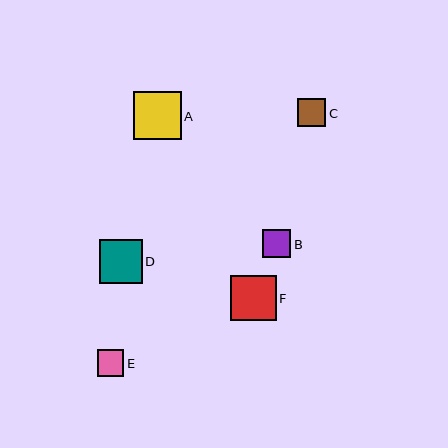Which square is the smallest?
Square E is the smallest with a size of approximately 27 pixels.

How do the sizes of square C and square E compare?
Square C and square E are approximately the same size.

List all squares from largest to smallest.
From largest to smallest: A, F, D, B, C, E.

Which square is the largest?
Square A is the largest with a size of approximately 48 pixels.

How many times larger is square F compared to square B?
Square F is approximately 1.6 times the size of square B.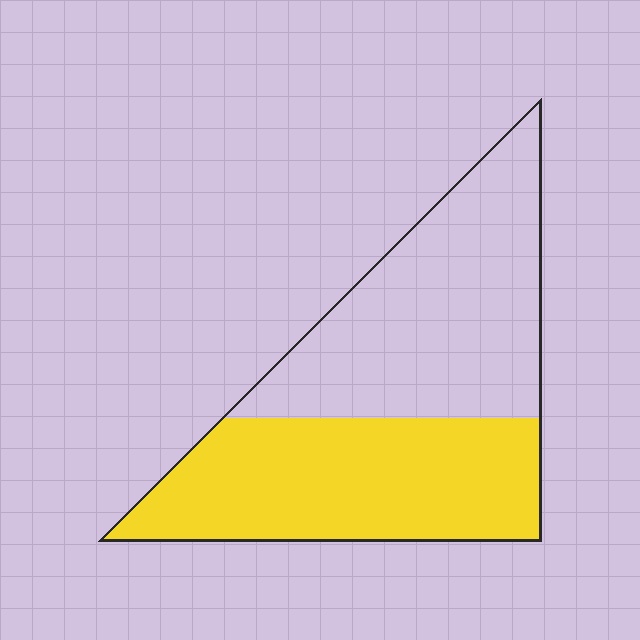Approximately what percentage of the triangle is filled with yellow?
Approximately 50%.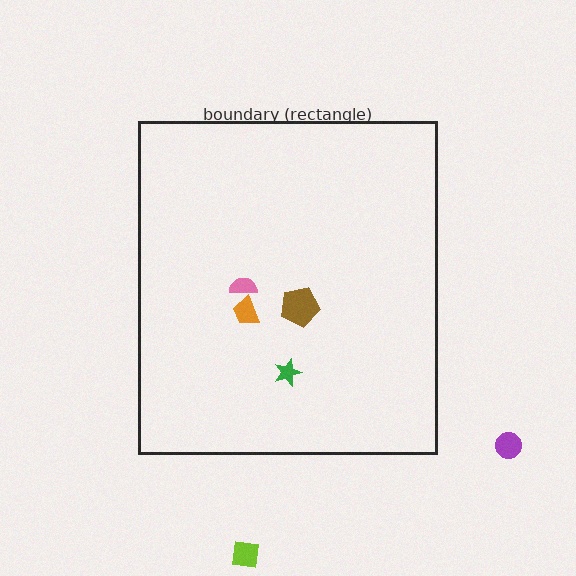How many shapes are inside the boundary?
4 inside, 2 outside.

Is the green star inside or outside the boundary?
Inside.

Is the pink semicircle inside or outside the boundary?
Inside.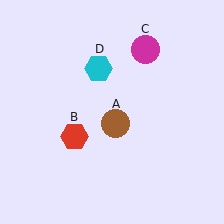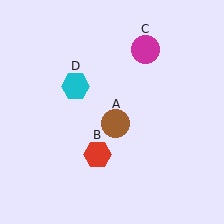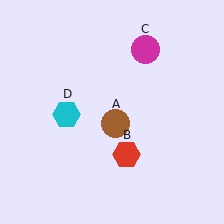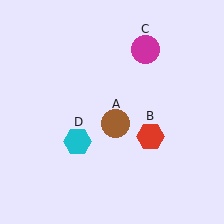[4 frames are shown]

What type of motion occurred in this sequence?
The red hexagon (object B), cyan hexagon (object D) rotated counterclockwise around the center of the scene.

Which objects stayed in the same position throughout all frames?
Brown circle (object A) and magenta circle (object C) remained stationary.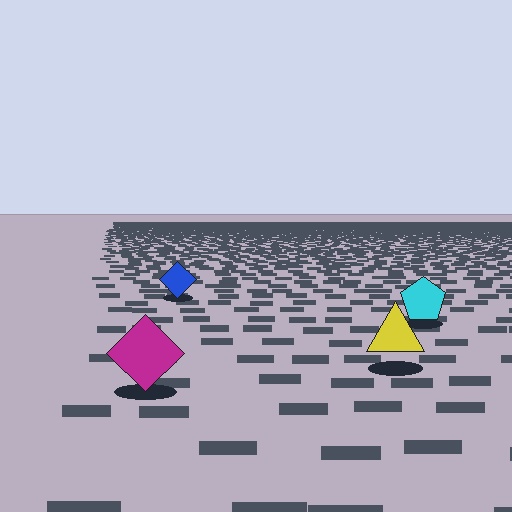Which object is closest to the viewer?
The magenta diamond is closest. The texture marks near it are larger and more spread out.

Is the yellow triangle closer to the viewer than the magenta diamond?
No. The magenta diamond is closer — you can tell from the texture gradient: the ground texture is coarser near it.